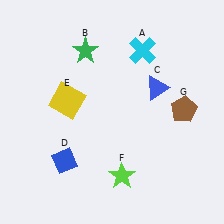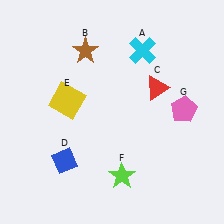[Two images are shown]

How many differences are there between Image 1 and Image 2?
There are 3 differences between the two images.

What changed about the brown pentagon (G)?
In Image 1, G is brown. In Image 2, it changed to pink.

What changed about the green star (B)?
In Image 1, B is green. In Image 2, it changed to brown.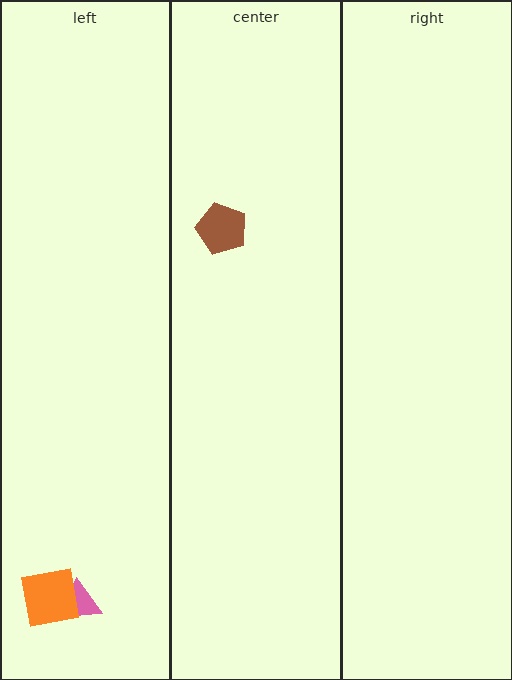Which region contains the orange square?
The left region.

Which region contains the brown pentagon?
The center region.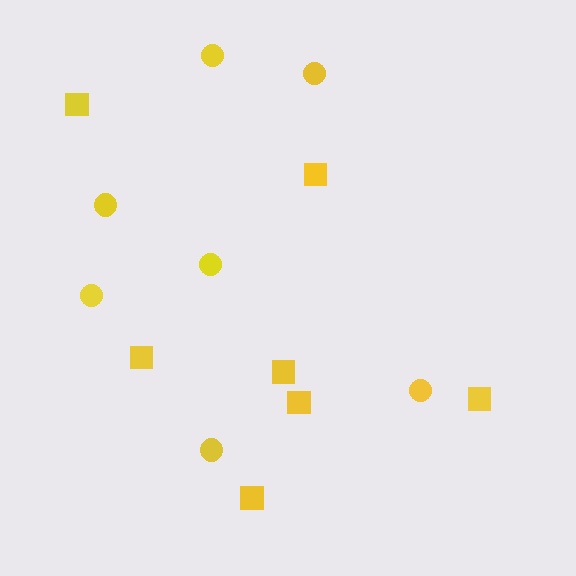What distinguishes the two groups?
There are 2 groups: one group of squares (7) and one group of circles (7).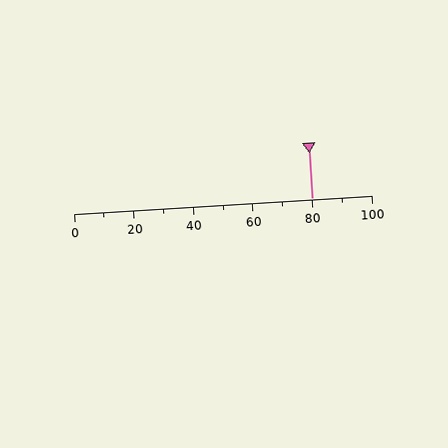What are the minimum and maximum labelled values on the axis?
The axis runs from 0 to 100.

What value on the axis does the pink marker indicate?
The marker indicates approximately 80.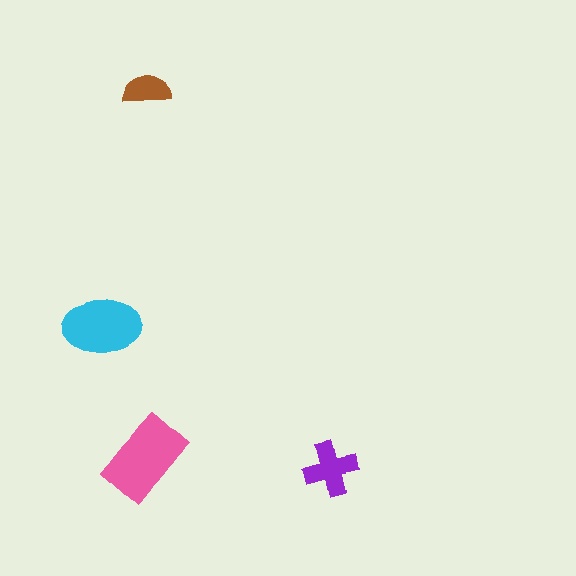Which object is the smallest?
The brown semicircle.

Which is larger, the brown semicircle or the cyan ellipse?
The cyan ellipse.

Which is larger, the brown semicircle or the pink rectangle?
The pink rectangle.